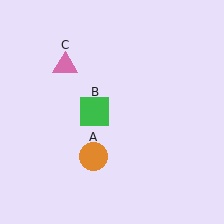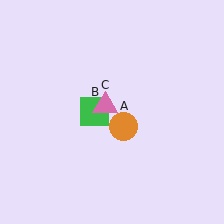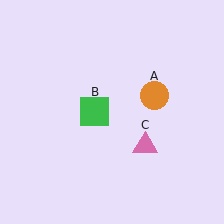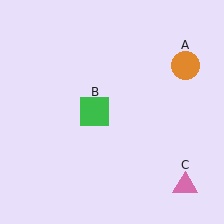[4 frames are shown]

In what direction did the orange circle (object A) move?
The orange circle (object A) moved up and to the right.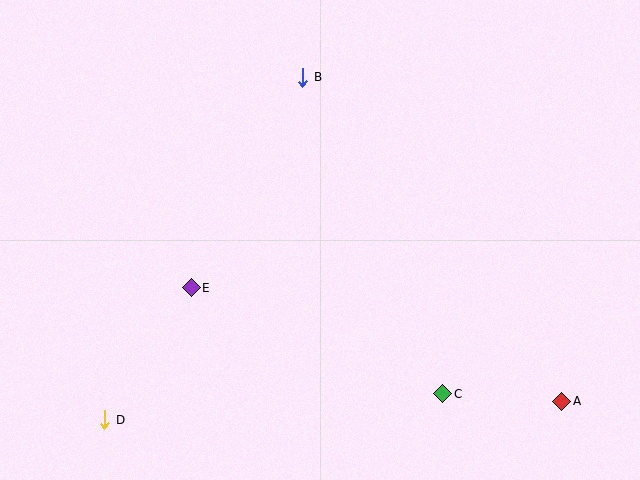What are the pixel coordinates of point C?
Point C is at (443, 394).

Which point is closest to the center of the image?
Point E at (191, 288) is closest to the center.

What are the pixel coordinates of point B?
Point B is at (303, 77).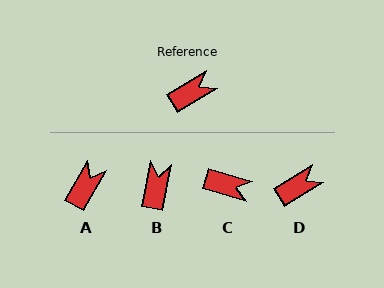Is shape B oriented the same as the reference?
No, it is off by about 47 degrees.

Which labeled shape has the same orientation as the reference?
D.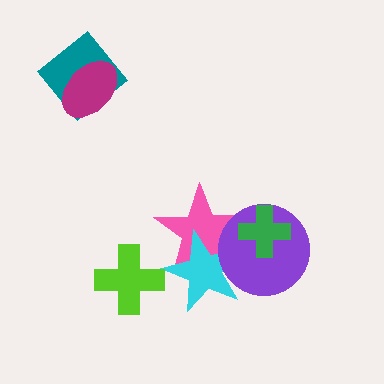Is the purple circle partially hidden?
Yes, it is partially covered by another shape.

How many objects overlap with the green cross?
2 objects overlap with the green cross.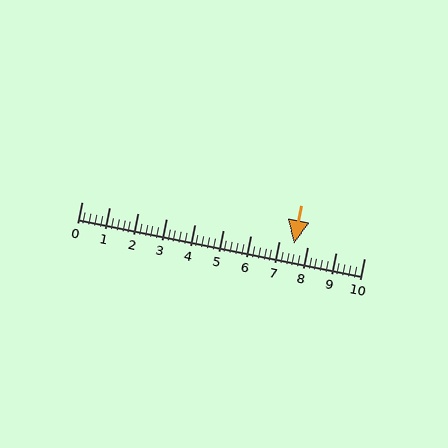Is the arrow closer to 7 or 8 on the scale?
The arrow is closer to 8.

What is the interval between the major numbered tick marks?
The major tick marks are spaced 1 units apart.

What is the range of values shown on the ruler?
The ruler shows values from 0 to 10.